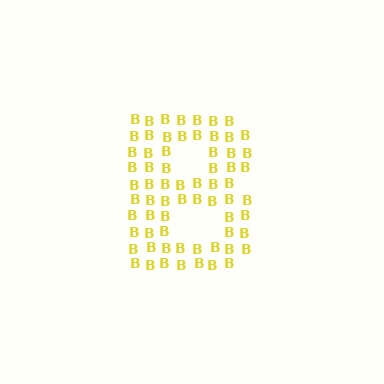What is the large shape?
The large shape is the letter B.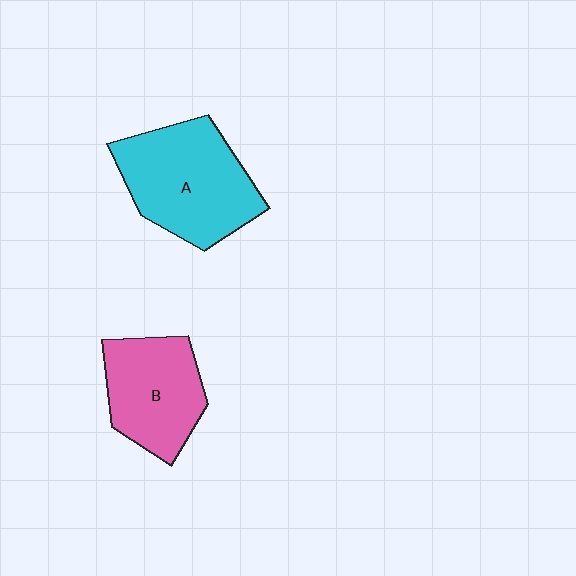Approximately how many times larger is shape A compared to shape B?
Approximately 1.3 times.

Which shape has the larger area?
Shape A (cyan).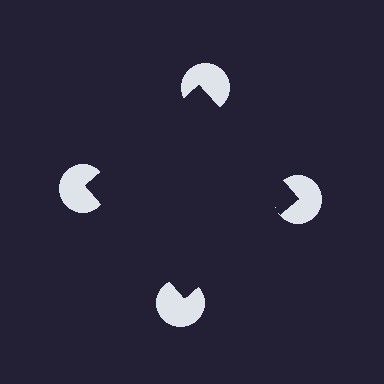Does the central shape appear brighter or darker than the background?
It typically appears slightly darker than the background, even though no actual brightness change is drawn.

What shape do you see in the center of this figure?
An illusory square — its edges are inferred from the aligned wedge cuts in the pac-man discs, not physically drawn.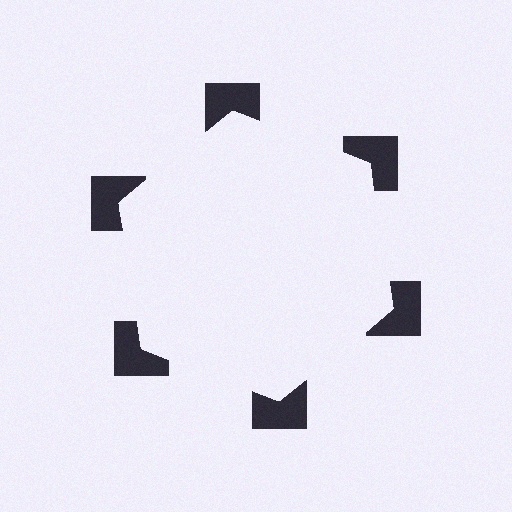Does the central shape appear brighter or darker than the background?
It typically appears slightly brighter than the background, even though no actual brightness change is drawn.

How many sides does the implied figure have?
6 sides.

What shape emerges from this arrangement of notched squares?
An illusory hexagon — its edges are inferred from the aligned wedge cuts in the notched squares, not physically drawn.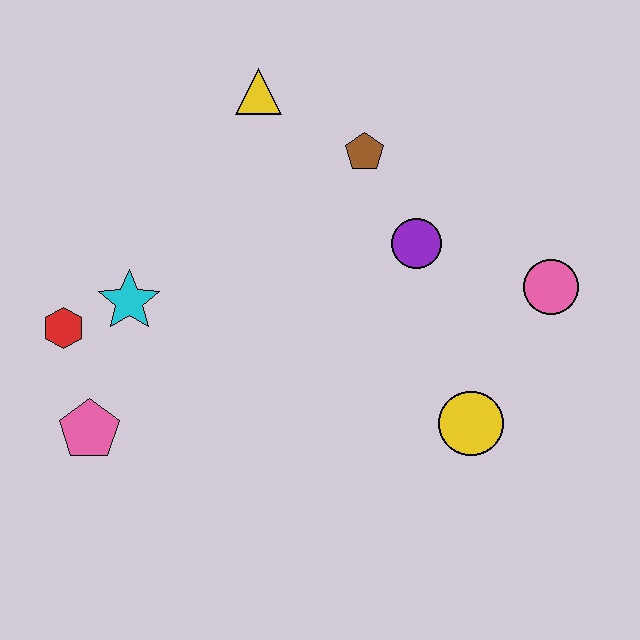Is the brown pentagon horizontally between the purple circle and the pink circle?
No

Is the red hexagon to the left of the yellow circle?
Yes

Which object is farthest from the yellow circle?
The red hexagon is farthest from the yellow circle.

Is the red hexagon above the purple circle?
No